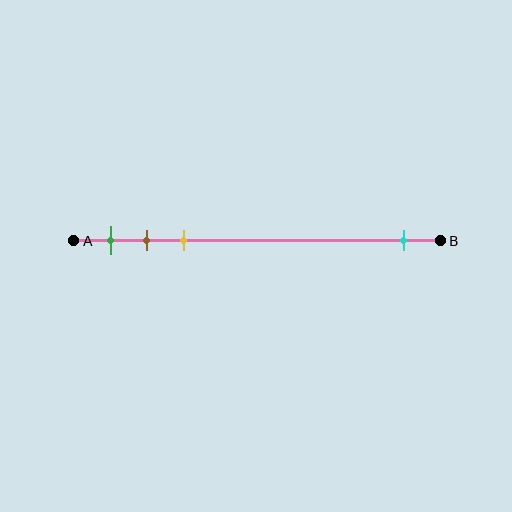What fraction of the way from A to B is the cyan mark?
The cyan mark is approximately 90% (0.9) of the way from A to B.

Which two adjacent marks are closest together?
The brown and yellow marks are the closest adjacent pair.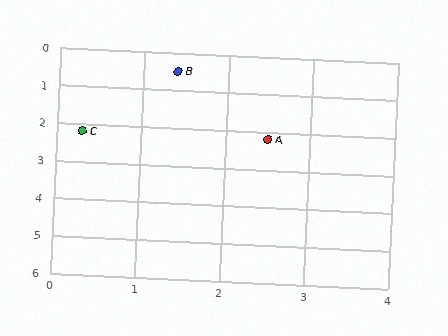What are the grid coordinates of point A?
Point A is at approximately (2.5, 2.2).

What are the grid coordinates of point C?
Point C is at approximately (0.3, 2.2).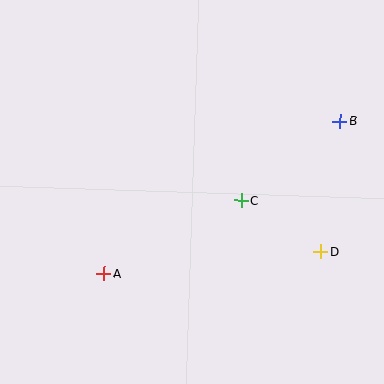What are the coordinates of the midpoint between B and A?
The midpoint between B and A is at (222, 197).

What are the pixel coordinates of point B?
Point B is at (340, 121).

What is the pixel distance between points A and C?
The distance between A and C is 155 pixels.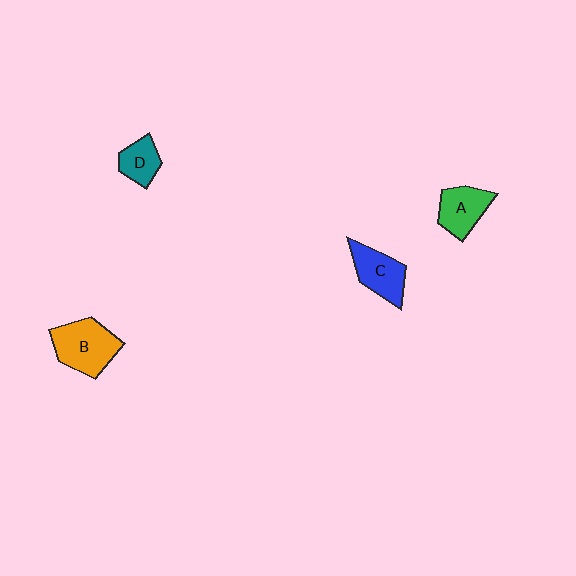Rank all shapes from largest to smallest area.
From largest to smallest: B (orange), C (blue), A (green), D (teal).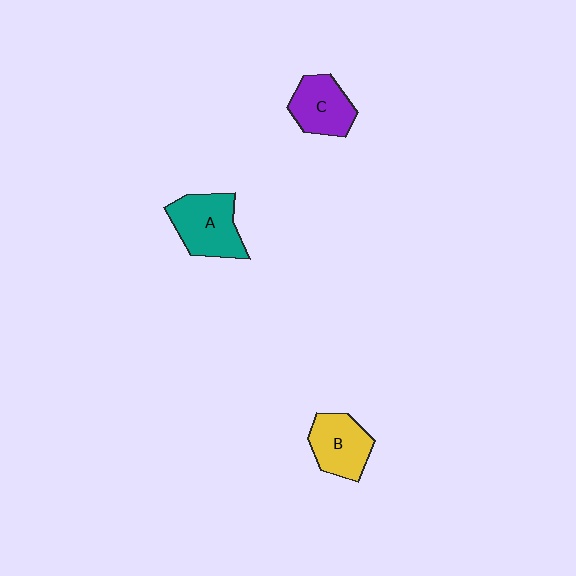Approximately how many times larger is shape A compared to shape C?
Approximately 1.3 times.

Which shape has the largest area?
Shape A (teal).